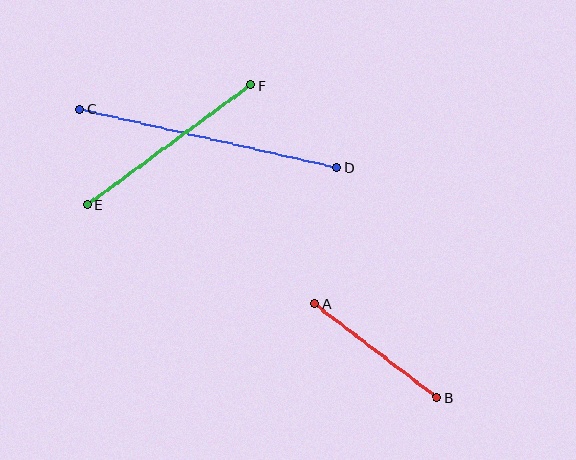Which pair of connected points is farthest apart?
Points C and D are farthest apart.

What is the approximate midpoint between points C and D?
The midpoint is at approximately (208, 138) pixels.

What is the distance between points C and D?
The distance is approximately 263 pixels.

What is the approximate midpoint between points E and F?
The midpoint is at approximately (169, 145) pixels.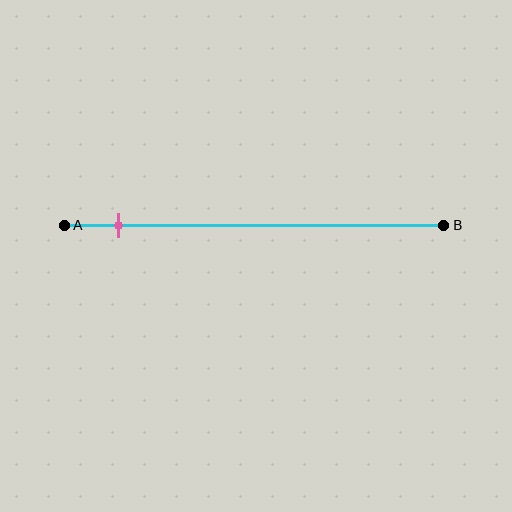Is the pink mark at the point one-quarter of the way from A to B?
No, the mark is at about 15% from A, not at the 25% one-quarter point.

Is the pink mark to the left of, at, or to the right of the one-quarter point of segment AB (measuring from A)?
The pink mark is to the left of the one-quarter point of segment AB.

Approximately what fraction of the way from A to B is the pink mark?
The pink mark is approximately 15% of the way from A to B.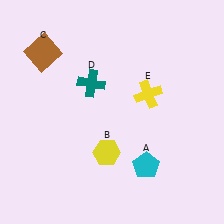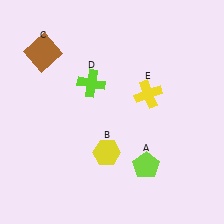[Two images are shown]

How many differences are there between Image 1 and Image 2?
There are 2 differences between the two images.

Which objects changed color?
A changed from cyan to lime. D changed from teal to lime.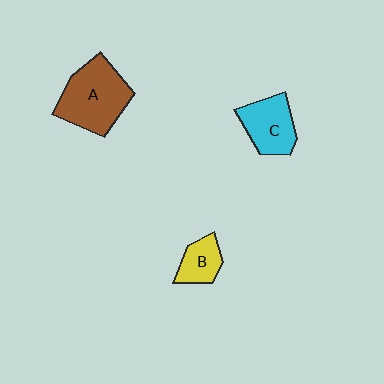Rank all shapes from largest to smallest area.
From largest to smallest: A (brown), C (cyan), B (yellow).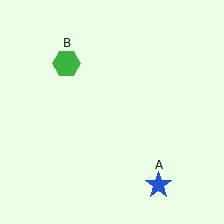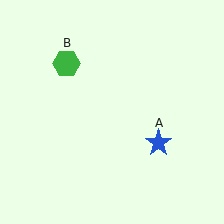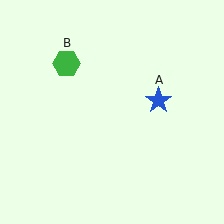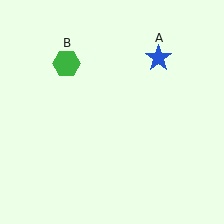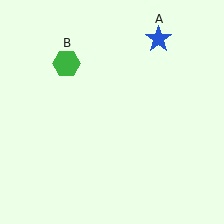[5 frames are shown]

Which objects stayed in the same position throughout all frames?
Green hexagon (object B) remained stationary.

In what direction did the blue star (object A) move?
The blue star (object A) moved up.